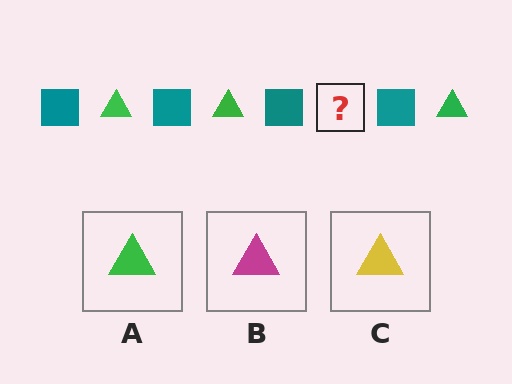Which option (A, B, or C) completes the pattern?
A.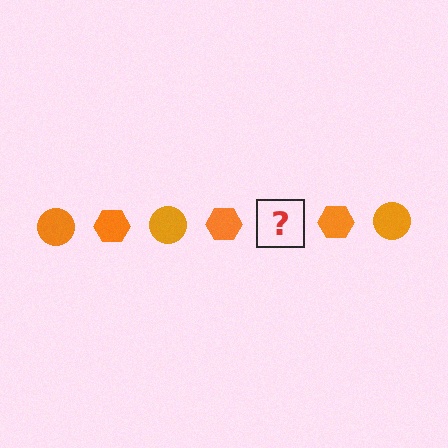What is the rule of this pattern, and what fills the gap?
The rule is that the pattern cycles through circle, hexagon shapes in orange. The gap should be filled with an orange circle.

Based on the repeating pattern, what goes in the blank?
The blank should be an orange circle.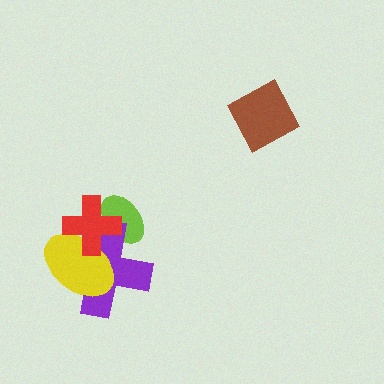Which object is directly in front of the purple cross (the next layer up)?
The yellow ellipse is directly in front of the purple cross.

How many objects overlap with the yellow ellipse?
2 objects overlap with the yellow ellipse.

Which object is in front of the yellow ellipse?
The red cross is in front of the yellow ellipse.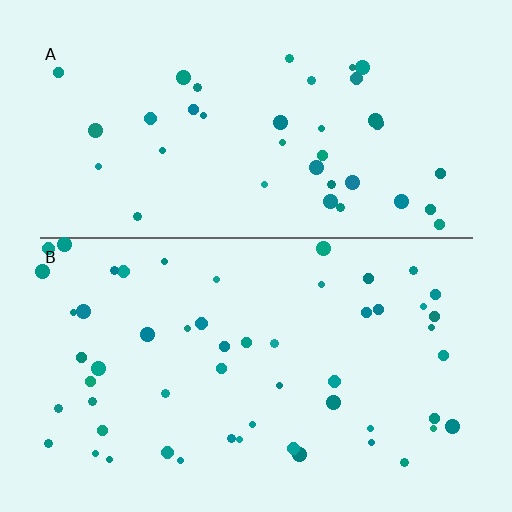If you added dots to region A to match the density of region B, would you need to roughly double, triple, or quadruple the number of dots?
Approximately double.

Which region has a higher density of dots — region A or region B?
B (the bottom).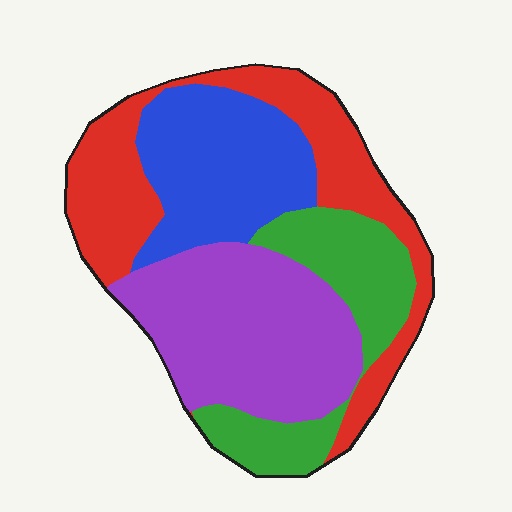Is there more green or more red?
Red.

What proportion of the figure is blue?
Blue covers around 20% of the figure.